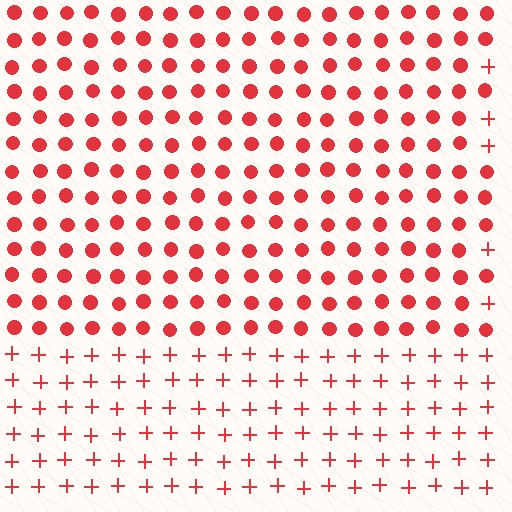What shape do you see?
I see a rectangle.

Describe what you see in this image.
The image is filled with small red elements arranged in a uniform grid. A rectangle-shaped region contains circles, while the surrounding area contains plus signs. The boundary is defined purely by the change in element shape.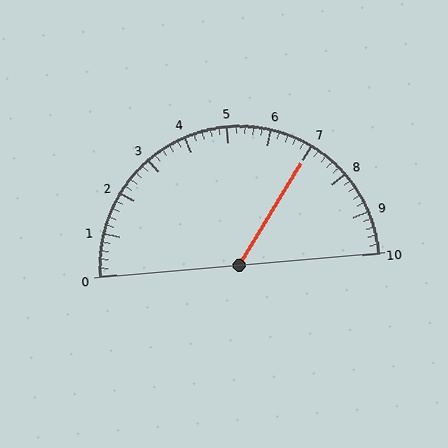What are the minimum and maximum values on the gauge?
The gauge ranges from 0 to 10.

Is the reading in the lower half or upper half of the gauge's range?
The reading is in the upper half of the range (0 to 10).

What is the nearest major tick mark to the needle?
The nearest major tick mark is 7.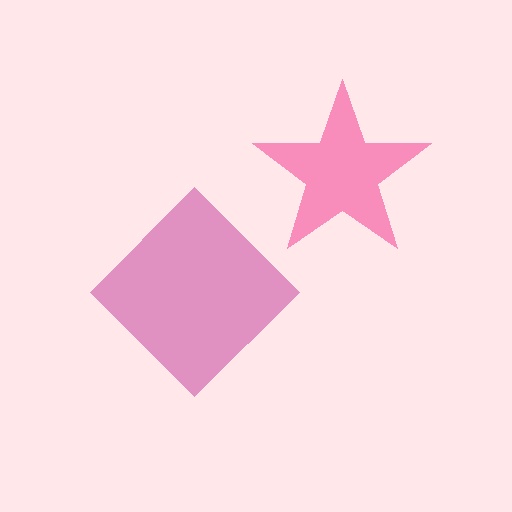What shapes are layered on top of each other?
The layered shapes are: a magenta diamond, a pink star.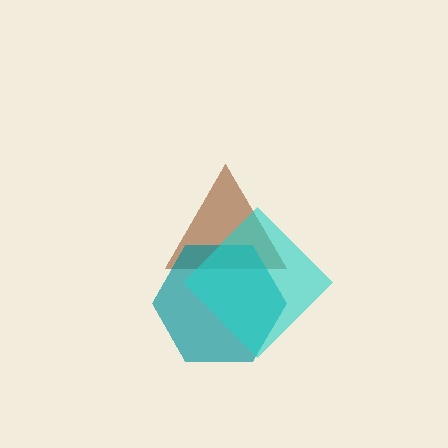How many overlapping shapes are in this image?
There are 3 overlapping shapes in the image.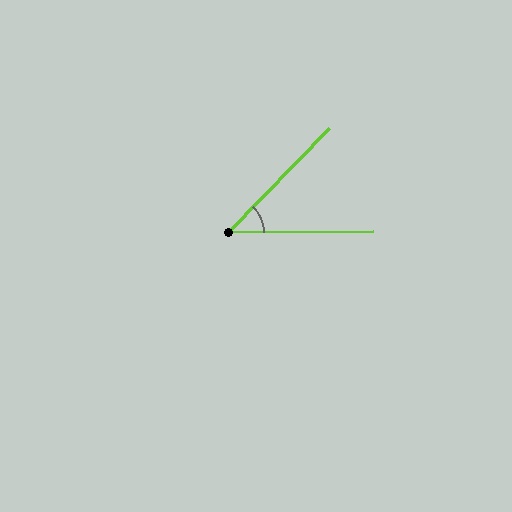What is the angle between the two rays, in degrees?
Approximately 45 degrees.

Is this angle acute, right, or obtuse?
It is acute.